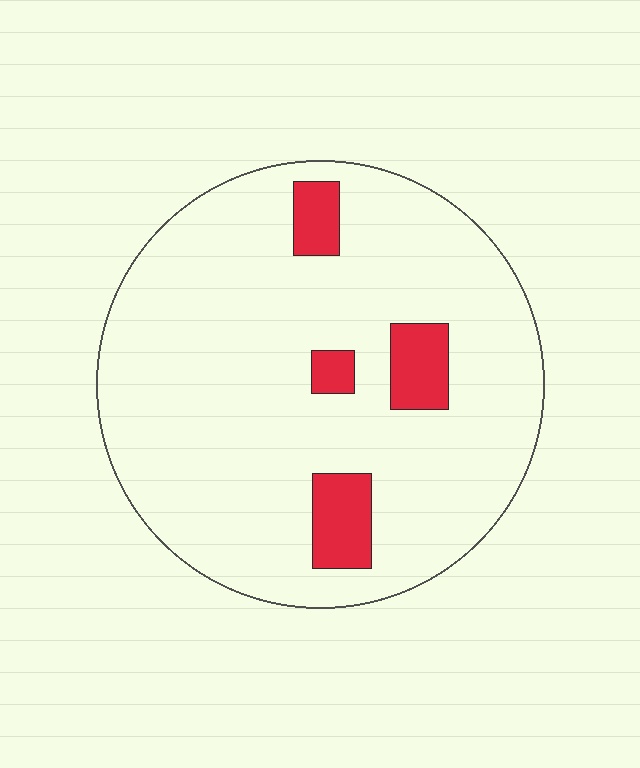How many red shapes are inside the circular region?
4.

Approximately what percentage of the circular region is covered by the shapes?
Approximately 10%.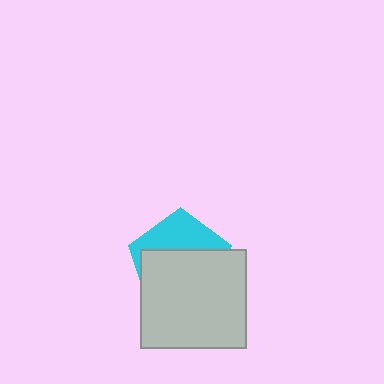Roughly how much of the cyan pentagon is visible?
A small part of it is visible (roughly 36%).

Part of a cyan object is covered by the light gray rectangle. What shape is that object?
It is a pentagon.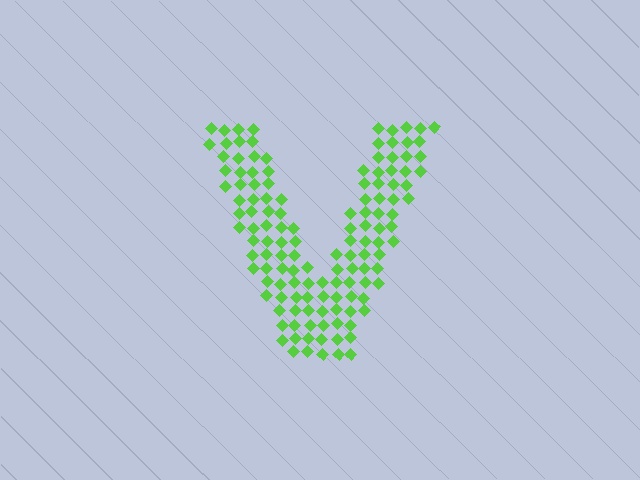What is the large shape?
The large shape is the letter V.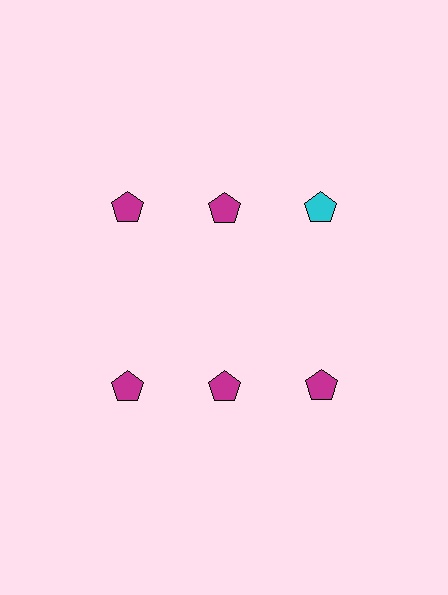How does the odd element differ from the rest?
It has a different color: cyan instead of magenta.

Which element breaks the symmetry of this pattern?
The cyan pentagon in the top row, center column breaks the symmetry. All other shapes are magenta pentagons.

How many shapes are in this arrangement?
There are 6 shapes arranged in a grid pattern.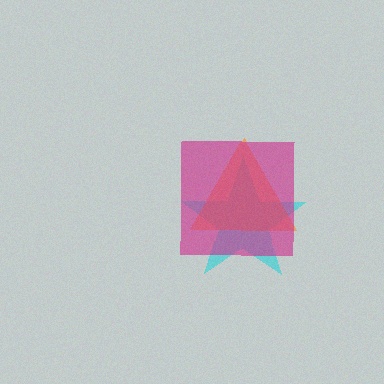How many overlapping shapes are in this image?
There are 3 overlapping shapes in the image.